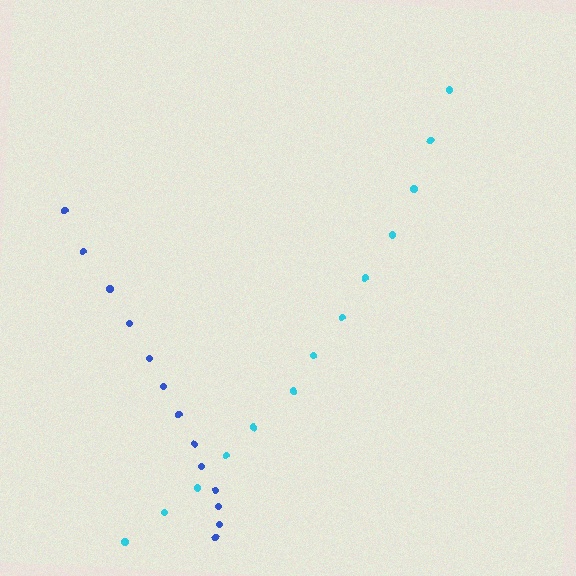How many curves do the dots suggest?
There are 2 distinct paths.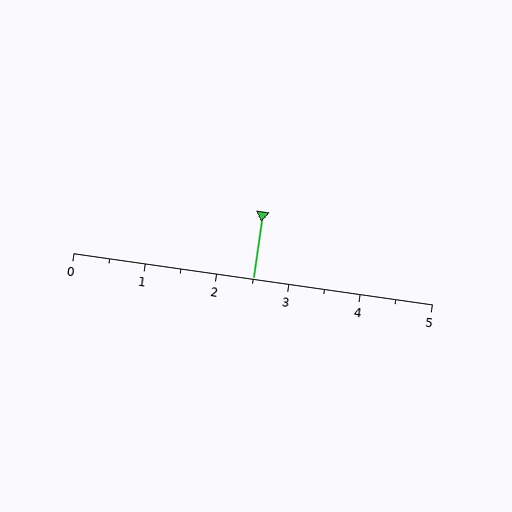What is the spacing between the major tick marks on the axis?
The major ticks are spaced 1 apart.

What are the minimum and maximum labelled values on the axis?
The axis runs from 0 to 5.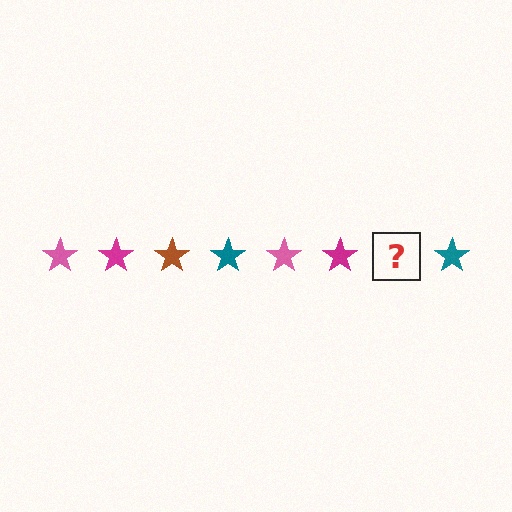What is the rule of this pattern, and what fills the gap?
The rule is that the pattern cycles through pink, magenta, brown, teal stars. The gap should be filled with a brown star.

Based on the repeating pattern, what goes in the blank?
The blank should be a brown star.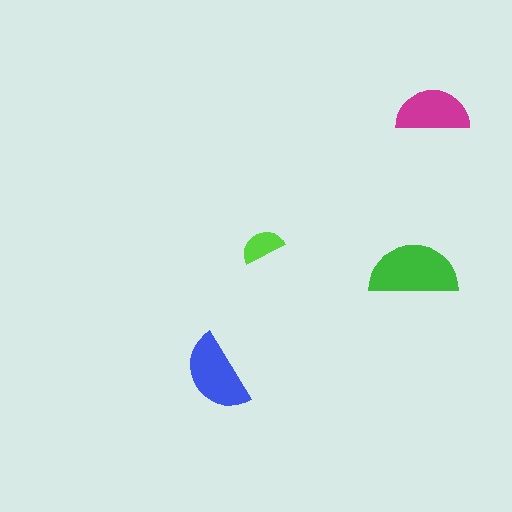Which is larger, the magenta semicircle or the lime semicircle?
The magenta one.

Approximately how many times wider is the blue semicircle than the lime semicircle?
About 2 times wider.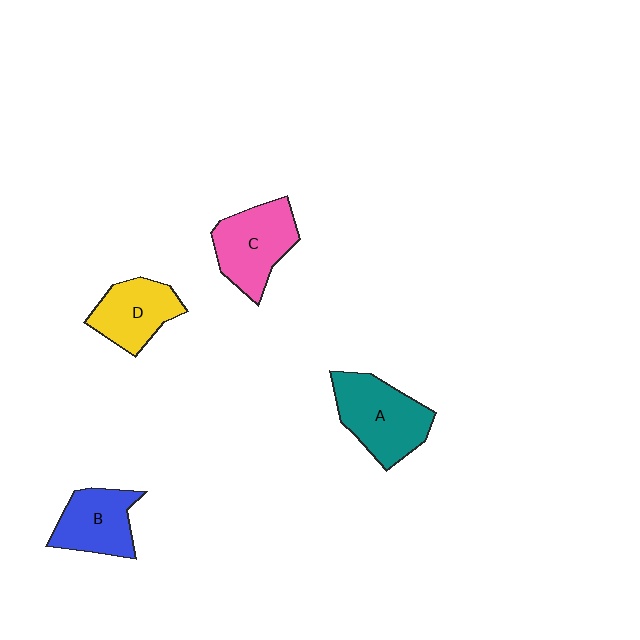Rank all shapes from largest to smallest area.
From largest to smallest: A (teal), C (pink), B (blue), D (yellow).